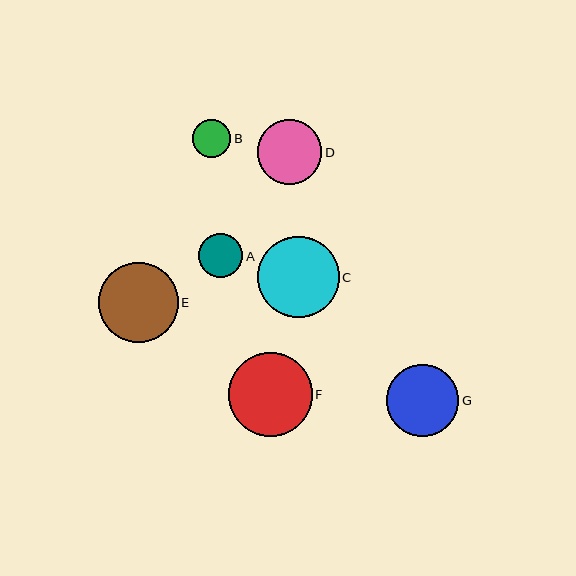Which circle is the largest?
Circle F is the largest with a size of approximately 84 pixels.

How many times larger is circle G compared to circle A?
Circle G is approximately 1.6 times the size of circle A.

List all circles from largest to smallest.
From largest to smallest: F, C, E, G, D, A, B.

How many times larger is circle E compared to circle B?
Circle E is approximately 2.1 times the size of circle B.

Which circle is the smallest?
Circle B is the smallest with a size of approximately 39 pixels.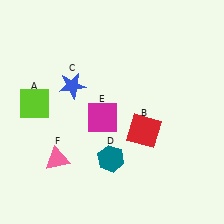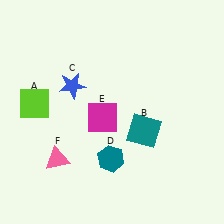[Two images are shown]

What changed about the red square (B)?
In Image 1, B is red. In Image 2, it changed to teal.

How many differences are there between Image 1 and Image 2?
There is 1 difference between the two images.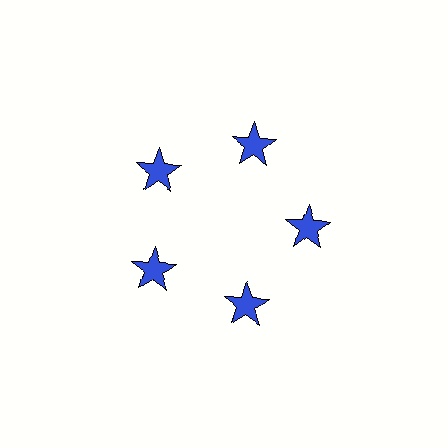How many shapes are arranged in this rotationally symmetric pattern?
There are 5 shapes, arranged in 5 groups of 1.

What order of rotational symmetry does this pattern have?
This pattern has 5-fold rotational symmetry.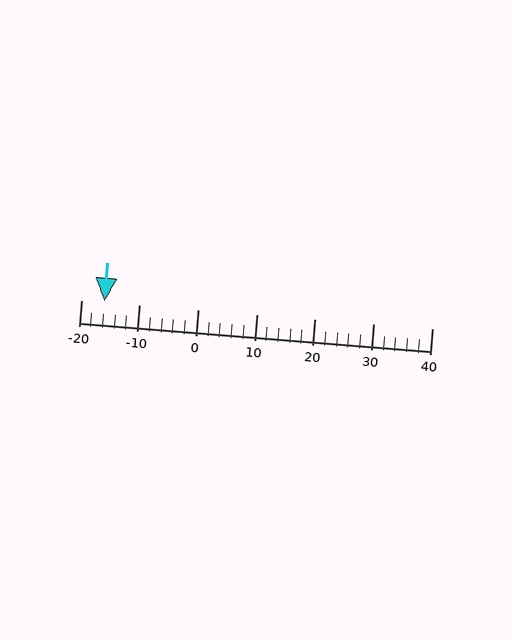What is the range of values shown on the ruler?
The ruler shows values from -20 to 40.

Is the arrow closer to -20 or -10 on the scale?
The arrow is closer to -20.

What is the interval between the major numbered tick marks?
The major tick marks are spaced 10 units apart.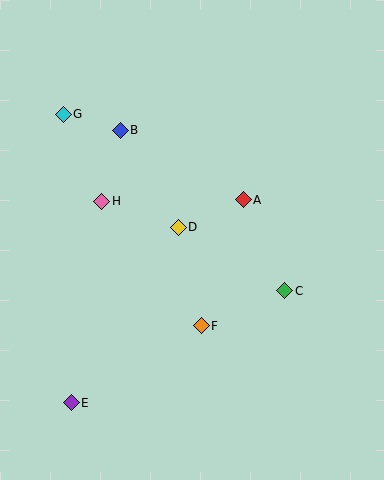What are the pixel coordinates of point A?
Point A is at (243, 200).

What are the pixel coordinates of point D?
Point D is at (178, 227).